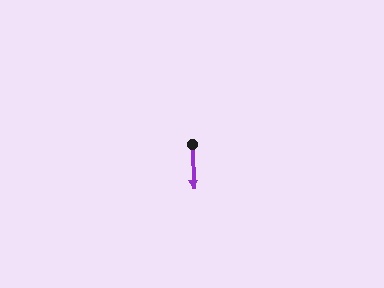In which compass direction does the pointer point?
South.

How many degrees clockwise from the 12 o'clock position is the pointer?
Approximately 178 degrees.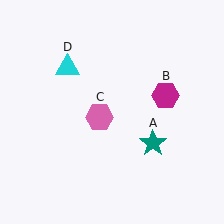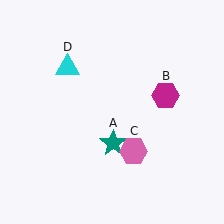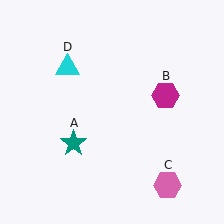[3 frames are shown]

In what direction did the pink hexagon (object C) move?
The pink hexagon (object C) moved down and to the right.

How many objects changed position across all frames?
2 objects changed position: teal star (object A), pink hexagon (object C).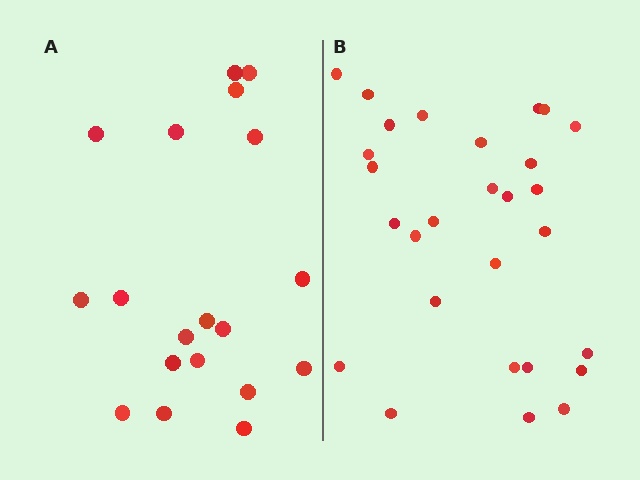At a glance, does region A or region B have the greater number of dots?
Region B (the right region) has more dots.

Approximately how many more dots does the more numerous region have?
Region B has roughly 8 or so more dots than region A.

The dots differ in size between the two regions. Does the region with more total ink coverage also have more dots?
No. Region A has more total ink coverage because its dots are larger, but region B actually contains more individual dots. Total area can be misleading — the number of items is what matters here.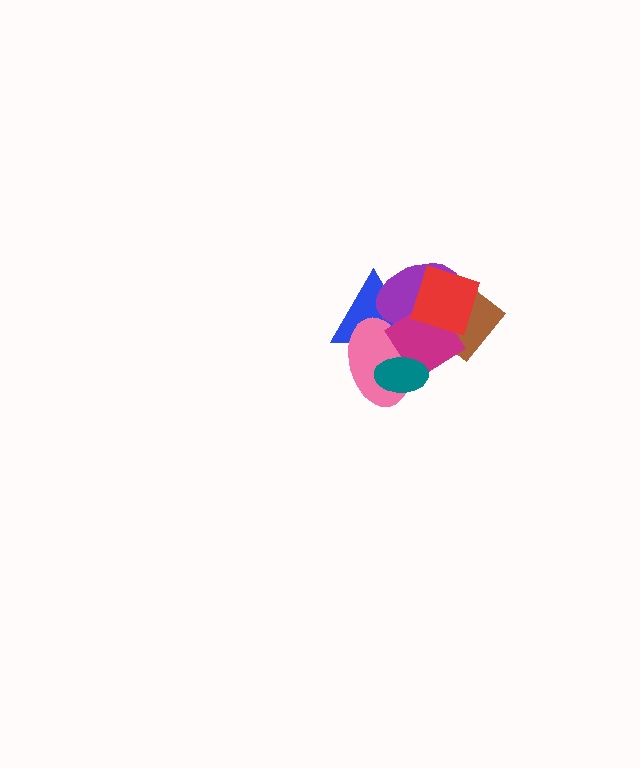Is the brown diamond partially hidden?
Yes, it is partially covered by another shape.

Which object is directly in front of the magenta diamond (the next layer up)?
The teal ellipse is directly in front of the magenta diamond.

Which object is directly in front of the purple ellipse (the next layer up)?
The pink ellipse is directly in front of the purple ellipse.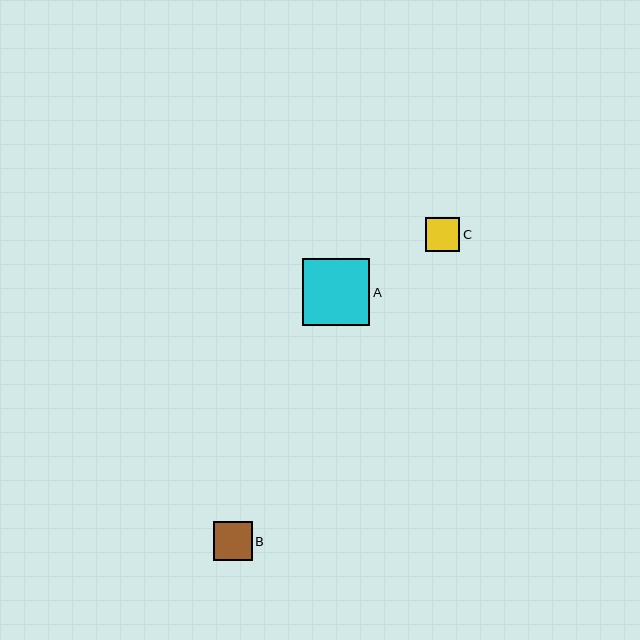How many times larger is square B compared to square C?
Square B is approximately 1.1 times the size of square C.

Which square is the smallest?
Square C is the smallest with a size of approximately 34 pixels.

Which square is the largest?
Square A is the largest with a size of approximately 67 pixels.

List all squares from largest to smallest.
From largest to smallest: A, B, C.